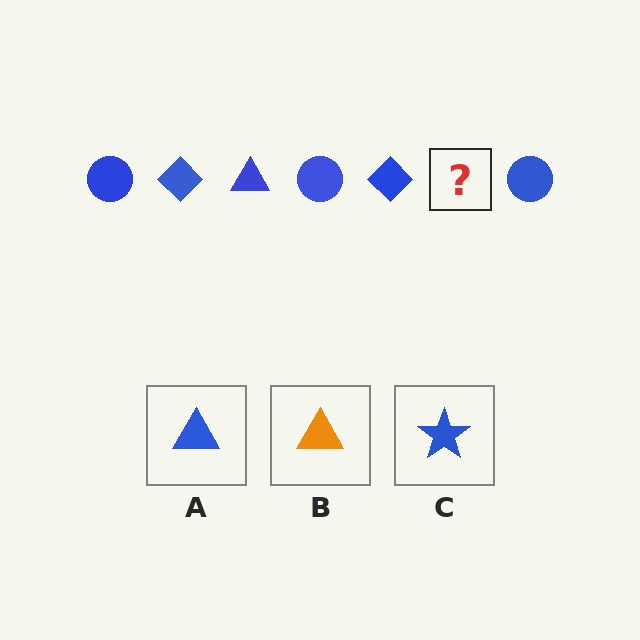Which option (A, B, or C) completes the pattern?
A.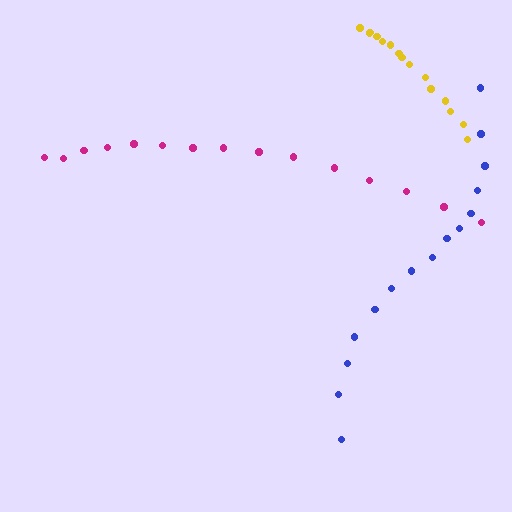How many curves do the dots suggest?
There are 3 distinct paths.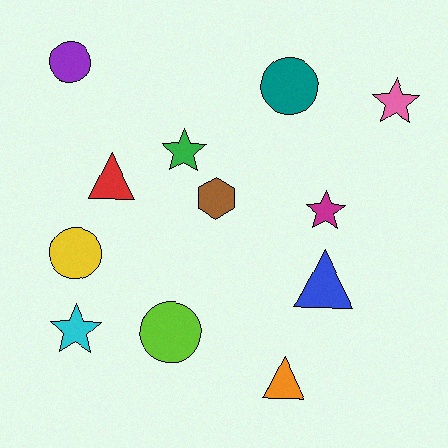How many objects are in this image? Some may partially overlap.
There are 12 objects.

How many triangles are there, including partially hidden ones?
There are 3 triangles.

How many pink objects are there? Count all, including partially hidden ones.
There is 1 pink object.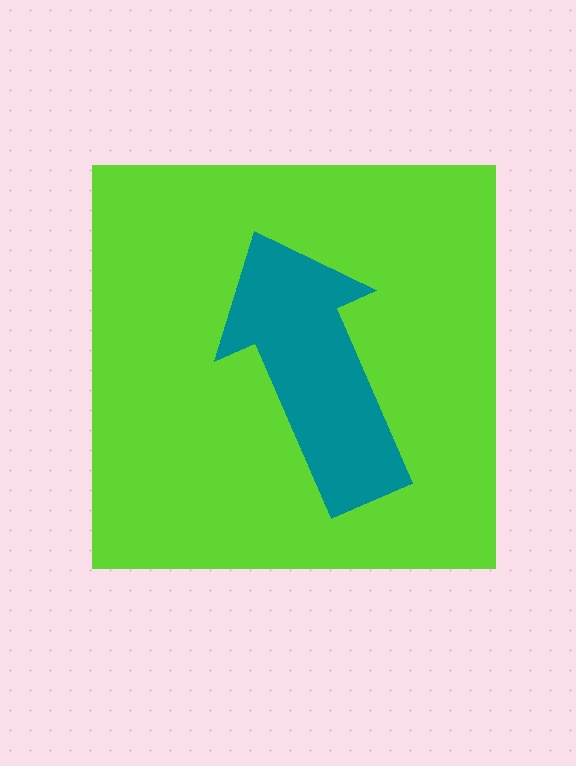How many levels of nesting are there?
2.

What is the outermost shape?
The lime square.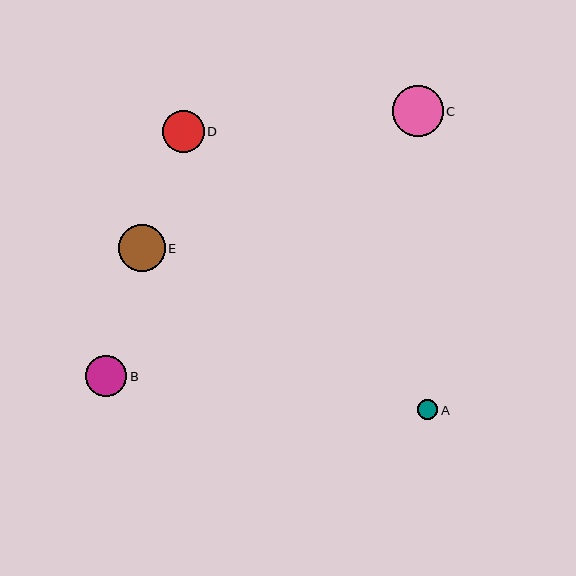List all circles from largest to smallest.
From largest to smallest: C, E, D, B, A.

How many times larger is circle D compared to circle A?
Circle D is approximately 2.1 times the size of circle A.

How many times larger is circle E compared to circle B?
Circle E is approximately 1.1 times the size of circle B.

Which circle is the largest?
Circle C is the largest with a size of approximately 51 pixels.